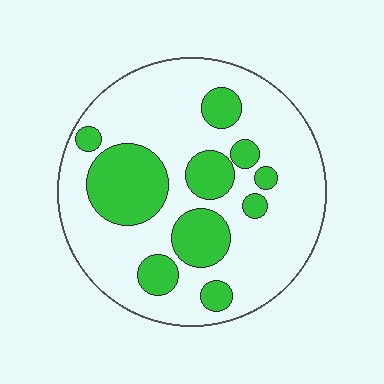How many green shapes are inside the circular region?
10.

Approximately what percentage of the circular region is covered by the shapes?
Approximately 30%.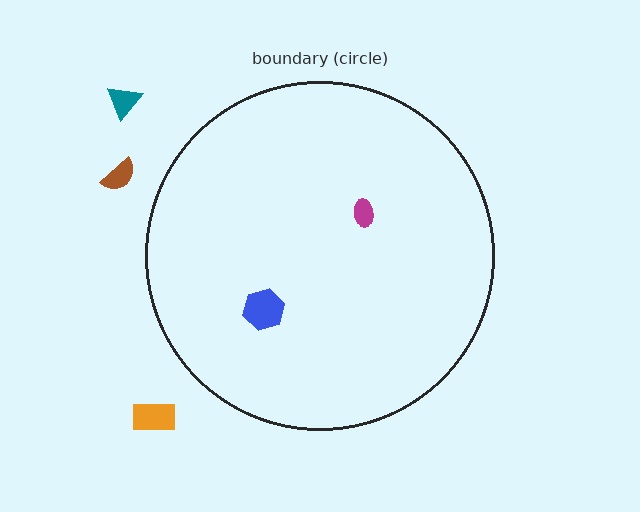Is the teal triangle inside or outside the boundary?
Outside.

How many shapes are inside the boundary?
2 inside, 3 outside.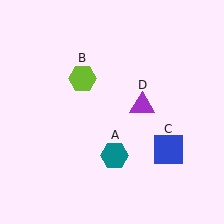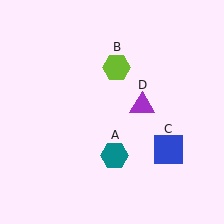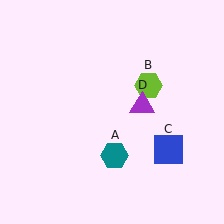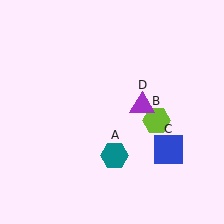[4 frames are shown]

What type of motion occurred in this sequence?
The lime hexagon (object B) rotated clockwise around the center of the scene.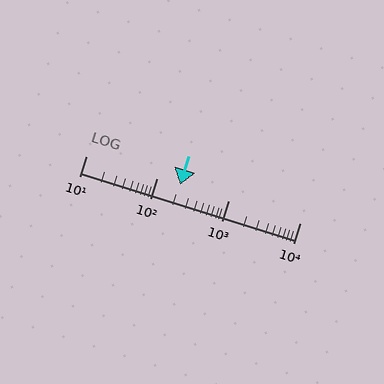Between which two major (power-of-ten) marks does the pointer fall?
The pointer is between 100 and 1000.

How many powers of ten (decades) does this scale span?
The scale spans 3 decades, from 10 to 10000.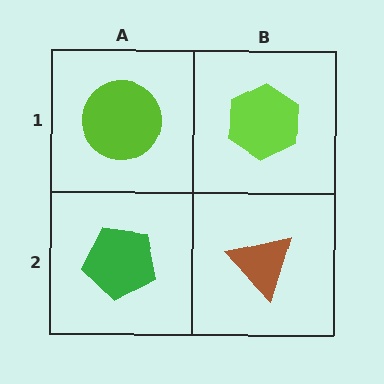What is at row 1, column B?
A lime hexagon.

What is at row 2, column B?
A brown triangle.